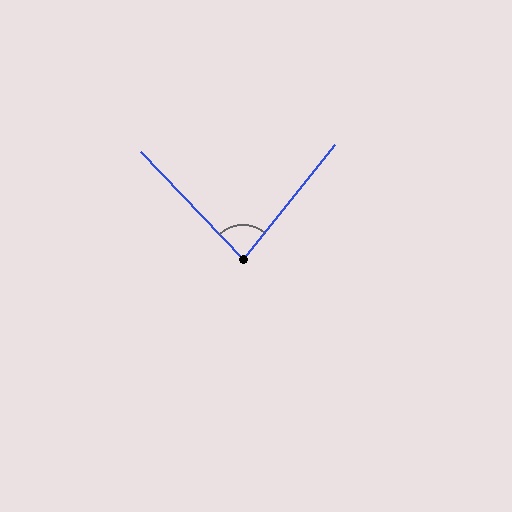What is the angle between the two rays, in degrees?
Approximately 82 degrees.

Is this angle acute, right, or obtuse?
It is acute.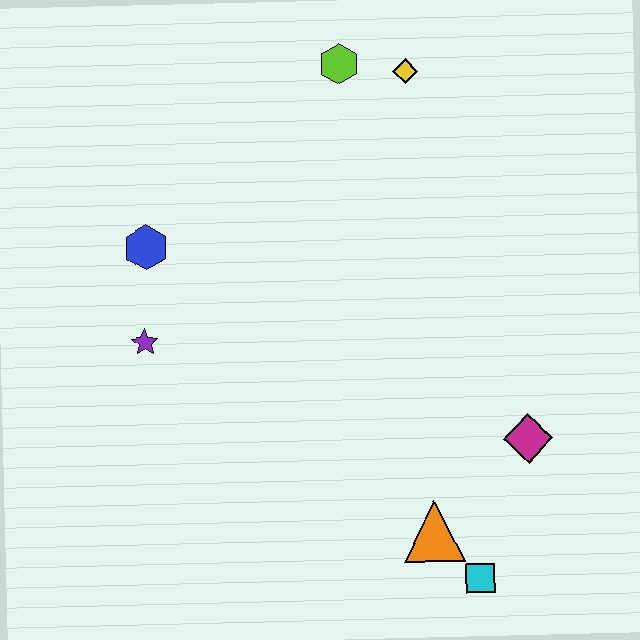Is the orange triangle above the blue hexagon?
No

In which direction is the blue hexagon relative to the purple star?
The blue hexagon is above the purple star.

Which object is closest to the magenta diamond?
The orange triangle is closest to the magenta diamond.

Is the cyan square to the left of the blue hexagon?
No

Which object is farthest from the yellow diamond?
The cyan square is farthest from the yellow diamond.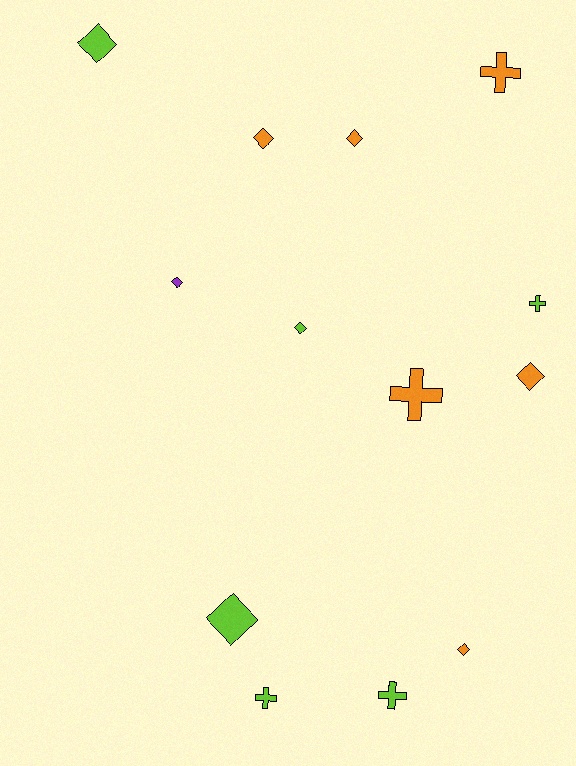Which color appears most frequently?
Lime, with 6 objects.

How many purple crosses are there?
There are no purple crosses.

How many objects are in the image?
There are 13 objects.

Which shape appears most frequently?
Diamond, with 8 objects.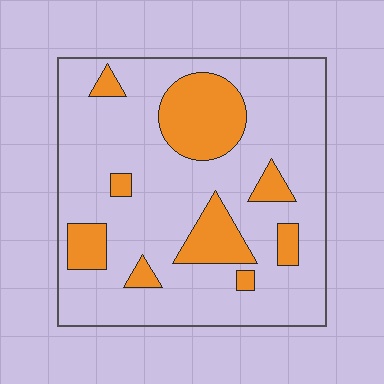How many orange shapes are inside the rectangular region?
9.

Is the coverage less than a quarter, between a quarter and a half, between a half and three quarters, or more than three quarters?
Less than a quarter.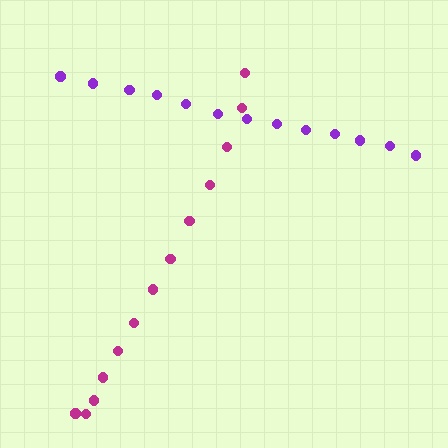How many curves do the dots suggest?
There are 2 distinct paths.